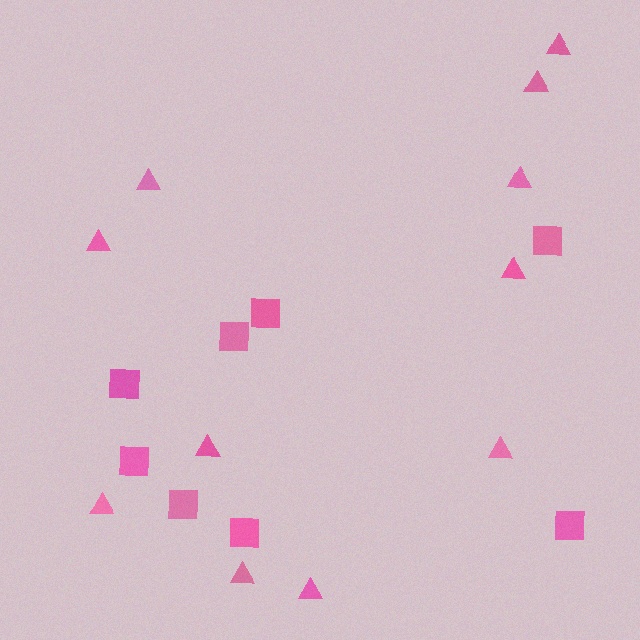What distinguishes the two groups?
There are 2 groups: one group of squares (8) and one group of triangles (11).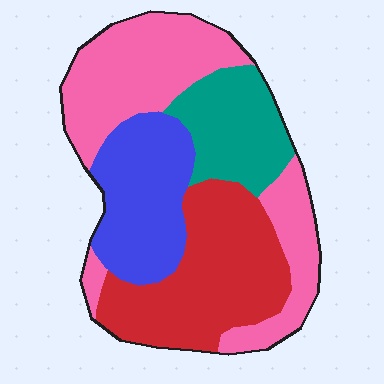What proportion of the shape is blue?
Blue covers 21% of the shape.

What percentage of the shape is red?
Red covers around 30% of the shape.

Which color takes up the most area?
Pink, at roughly 35%.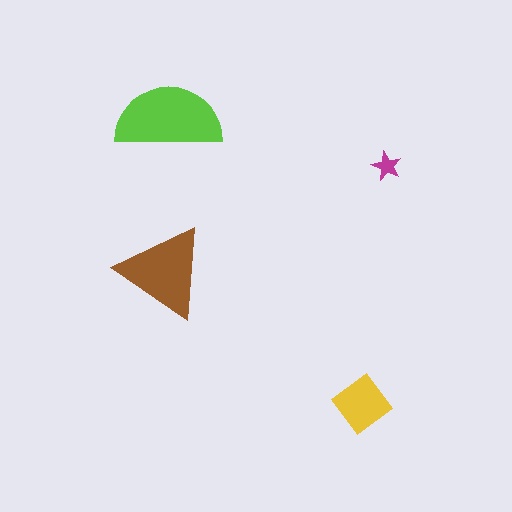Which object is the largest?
The lime semicircle.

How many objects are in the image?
There are 4 objects in the image.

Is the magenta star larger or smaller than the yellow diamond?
Smaller.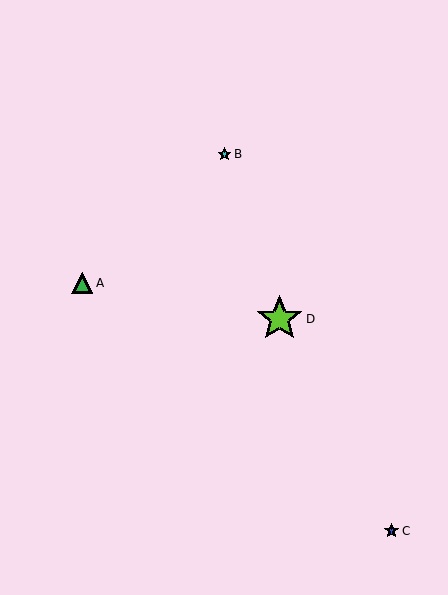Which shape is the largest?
The lime star (labeled D) is the largest.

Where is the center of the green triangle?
The center of the green triangle is at (82, 283).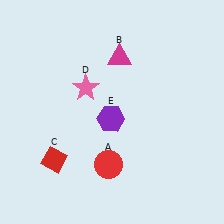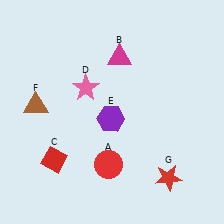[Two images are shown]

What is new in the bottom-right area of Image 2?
A red star (G) was added in the bottom-right area of Image 2.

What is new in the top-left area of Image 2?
A brown triangle (F) was added in the top-left area of Image 2.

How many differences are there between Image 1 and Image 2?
There are 2 differences between the two images.